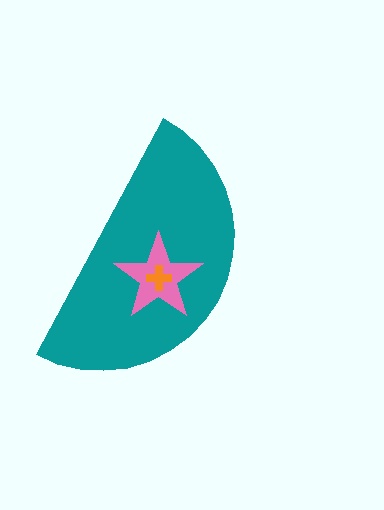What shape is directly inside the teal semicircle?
The pink star.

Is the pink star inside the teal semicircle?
Yes.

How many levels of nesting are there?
3.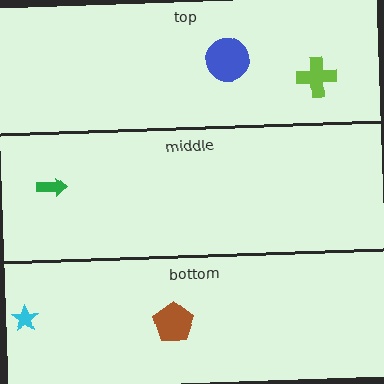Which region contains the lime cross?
The top region.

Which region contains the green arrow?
The middle region.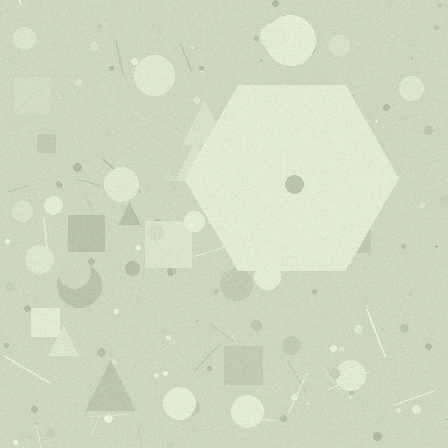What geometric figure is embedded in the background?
A hexagon is embedded in the background.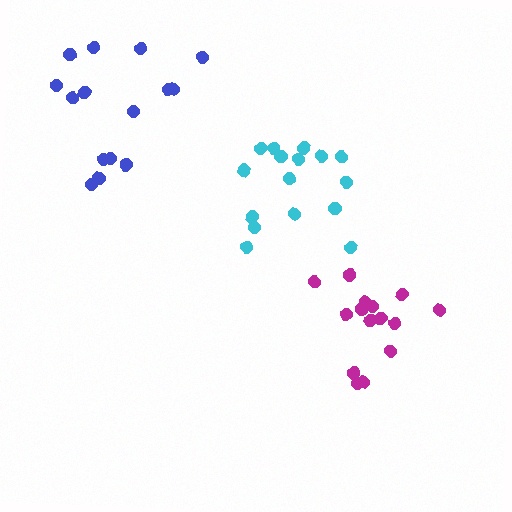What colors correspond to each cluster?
The clusters are colored: magenta, cyan, blue.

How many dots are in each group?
Group 1: 15 dots, Group 2: 16 dots, Group 3: 15 dots (46 total).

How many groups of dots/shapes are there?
There are 3 groups.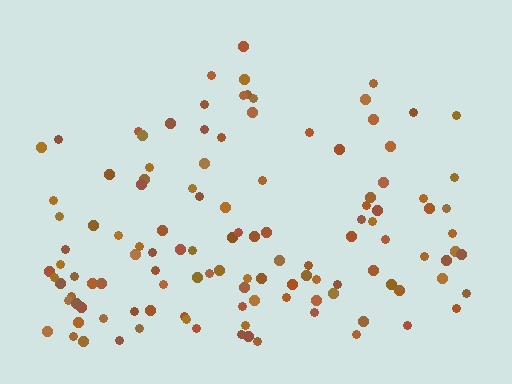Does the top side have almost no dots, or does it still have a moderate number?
Still a moderate number, just noticeably fewer than the bottom.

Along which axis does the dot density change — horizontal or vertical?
Vertical.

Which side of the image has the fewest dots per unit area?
The top.